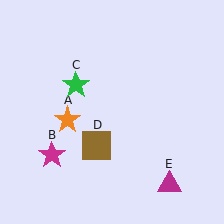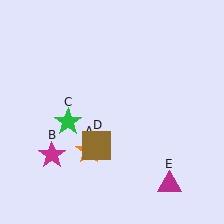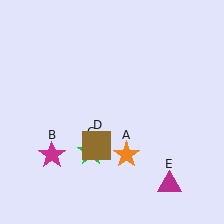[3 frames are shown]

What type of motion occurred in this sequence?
The orange star (object A), green star (object C) rotated counterclockwise around the center of the scene.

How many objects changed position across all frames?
2 objects changed position: orange star (object A), green star (object C).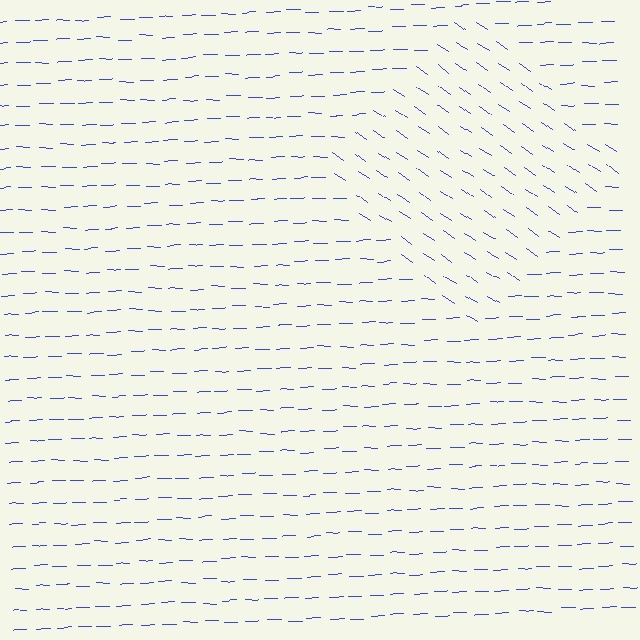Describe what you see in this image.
The image is filled with small blue line segments. A diamond region in the image has lines oriented differently from the surrounding lines, creating a visible texture boundary.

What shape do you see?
I see a diamond.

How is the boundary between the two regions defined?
The boundary is defined purely by a change in line orientation (approximately 34 degrees difference). All lines are the same color and thickness.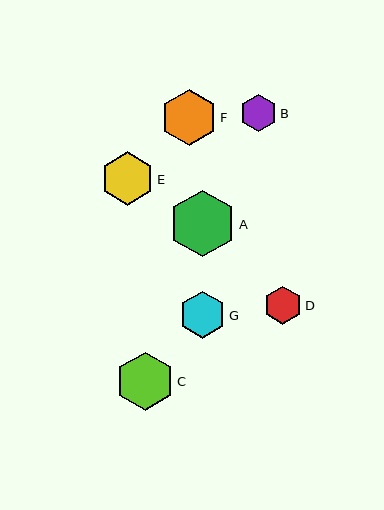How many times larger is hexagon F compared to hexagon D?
Hexagon F is approximately 1.5 times the size of hexagon D.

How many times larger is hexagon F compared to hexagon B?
Hexagon F is approximately 1.5 times the size of hexagon B.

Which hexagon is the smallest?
Hexagon B is the smallest with a size of approximately 37 pixels.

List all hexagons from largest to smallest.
From largest to smallest: A, C, F, E, G, D, B.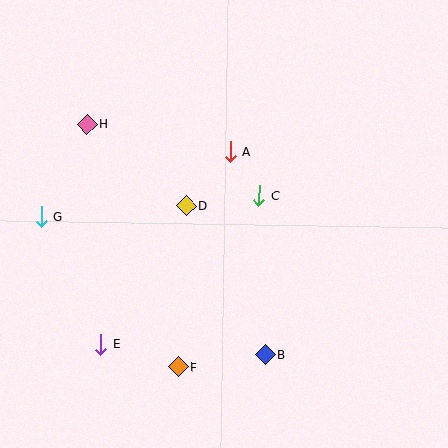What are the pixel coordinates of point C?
Point C is at (259, 195).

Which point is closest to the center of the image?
Point D at (186, 206) is closest to the center.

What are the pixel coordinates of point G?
Point G is at (41, 217).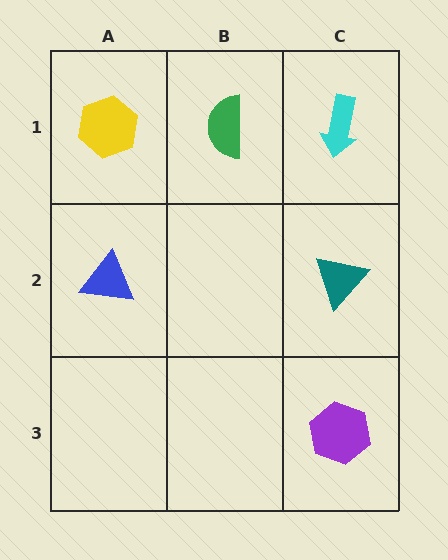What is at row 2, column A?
A blue triangle.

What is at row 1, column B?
A green semicircle.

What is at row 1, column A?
A yellow hexagon.